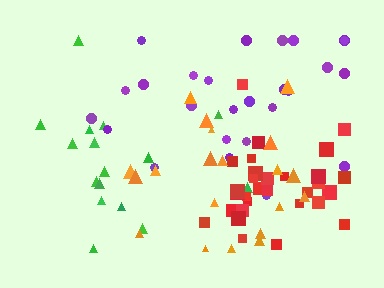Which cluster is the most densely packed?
Red.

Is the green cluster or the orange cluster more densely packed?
Orange.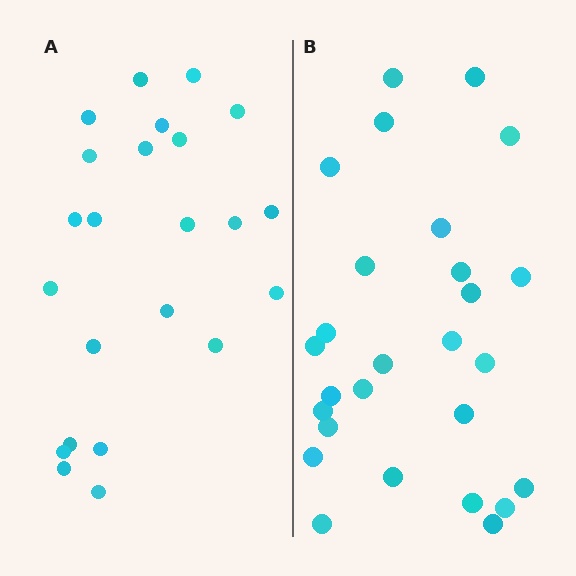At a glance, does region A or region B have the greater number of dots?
Region B (the right region) has more dots.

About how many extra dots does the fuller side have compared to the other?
Region B has about 4 more dots than region A.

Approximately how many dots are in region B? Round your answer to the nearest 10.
About 30 dots. (The exact count is 27, which rounds to 30.)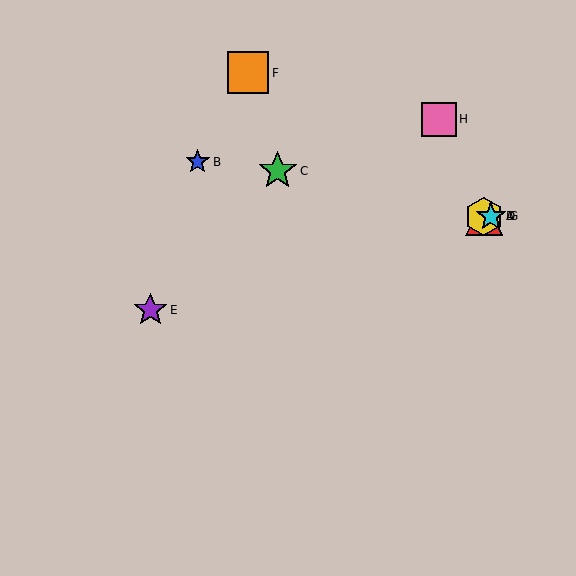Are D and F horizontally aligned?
No, D is at y≈216 and F is at y≈73.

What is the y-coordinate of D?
Object D is at y≈216.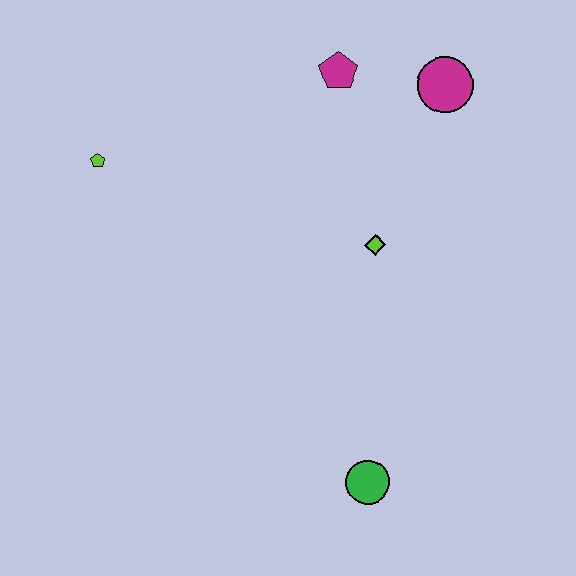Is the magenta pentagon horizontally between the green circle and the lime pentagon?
Yes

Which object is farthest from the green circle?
The lime pentagon is farthest from the green circle.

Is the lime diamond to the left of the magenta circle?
Yes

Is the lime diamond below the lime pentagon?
Yes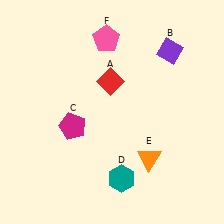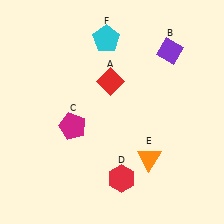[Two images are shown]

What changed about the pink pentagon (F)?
In Image 1, F is pink. In Image 2, it changed to cyan.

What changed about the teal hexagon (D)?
In Image 1, D is teal. In Image 2, it changed to red.